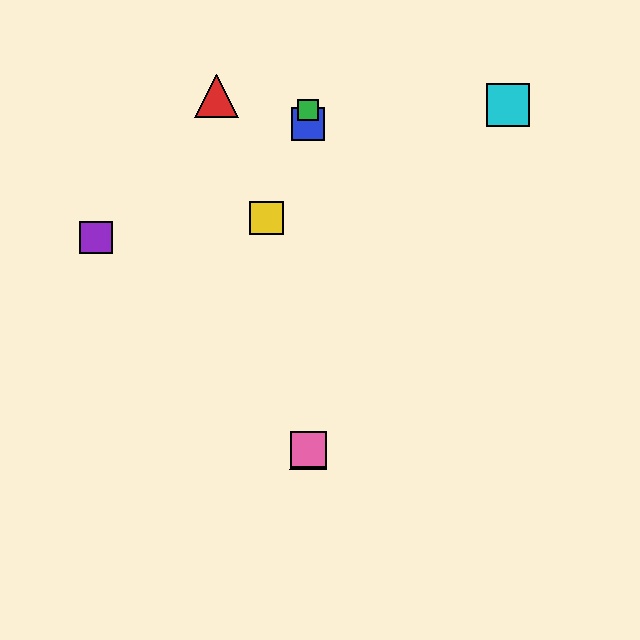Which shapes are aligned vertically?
The blue square, the green square, the orange triangle, the pink square are aligned vertically.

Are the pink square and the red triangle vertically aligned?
No, the pink square is at x≈308 and the red triangle is at x≈217.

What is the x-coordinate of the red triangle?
The red triangle is at x≈217.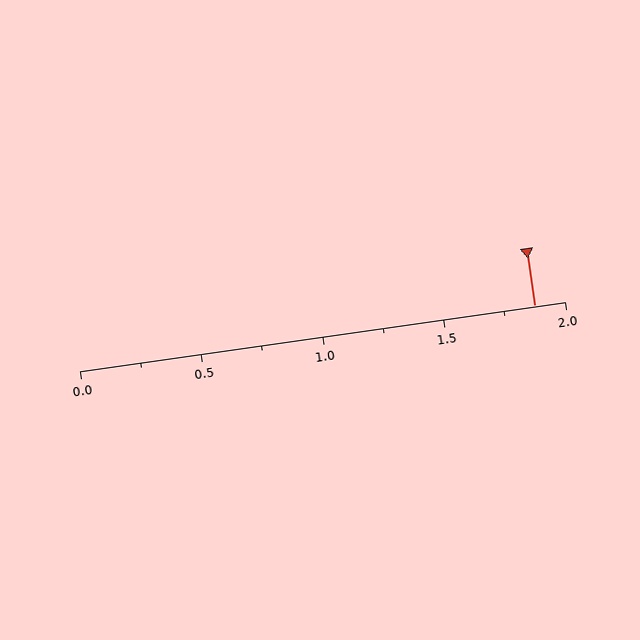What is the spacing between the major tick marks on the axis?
The major ticks are spaced 0.5 apart.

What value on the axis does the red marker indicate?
The marker indicates approximately 1.88.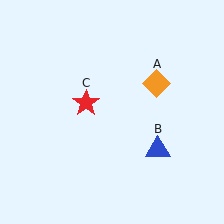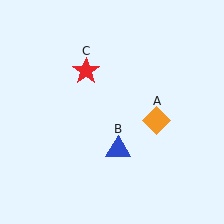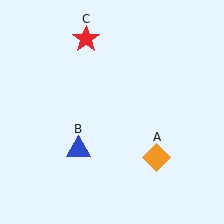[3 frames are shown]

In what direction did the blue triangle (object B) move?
The blue triangle (object B) moved left.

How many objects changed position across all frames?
3 objects changed position: orange diamond (object A), blue triangle (object B), red star (object C).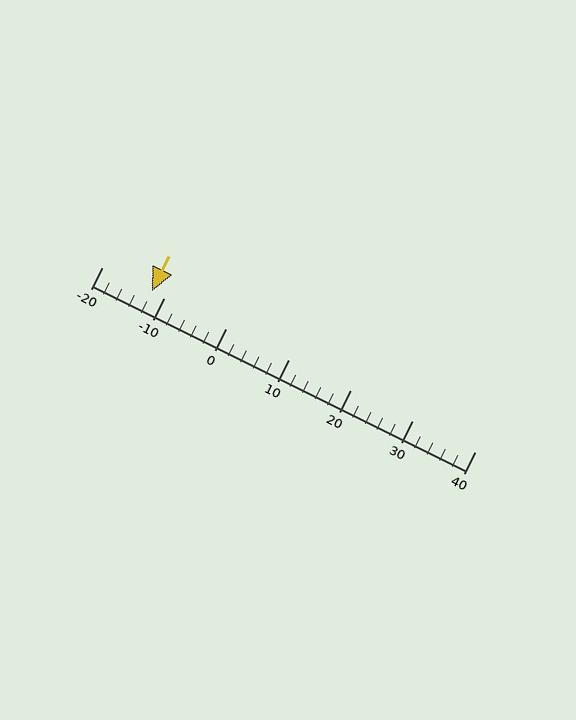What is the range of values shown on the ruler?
The ruler shows values from -20 to 40.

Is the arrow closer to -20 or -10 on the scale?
The arrow is closer to -10.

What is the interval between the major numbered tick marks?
The major tick marks are spaced 10 units apart.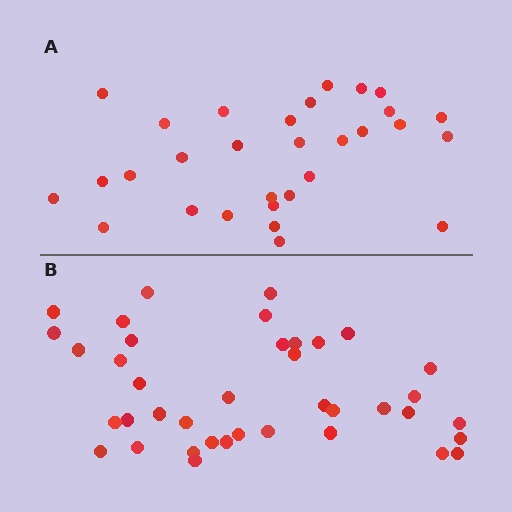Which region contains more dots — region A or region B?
Region B (the bottom region) has more dots.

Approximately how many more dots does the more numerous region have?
Region B has roughly 8 or so more dots than region A.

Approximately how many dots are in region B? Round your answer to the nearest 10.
About 40 dots. (The exact count is 39, which rounds to 40.)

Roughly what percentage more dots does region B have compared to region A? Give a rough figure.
About 30% more.